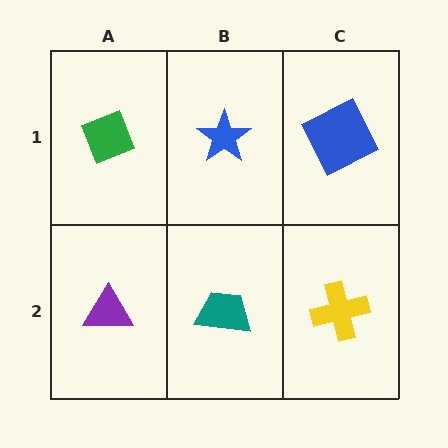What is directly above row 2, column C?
A blue square.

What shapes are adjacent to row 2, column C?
A blue square (row 1, column C), a teal trapezoid (row 2, column B).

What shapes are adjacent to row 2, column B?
A blue star (row 1, column B), a purple triangle (row 2, column A), a yellow cross (row 2, column C).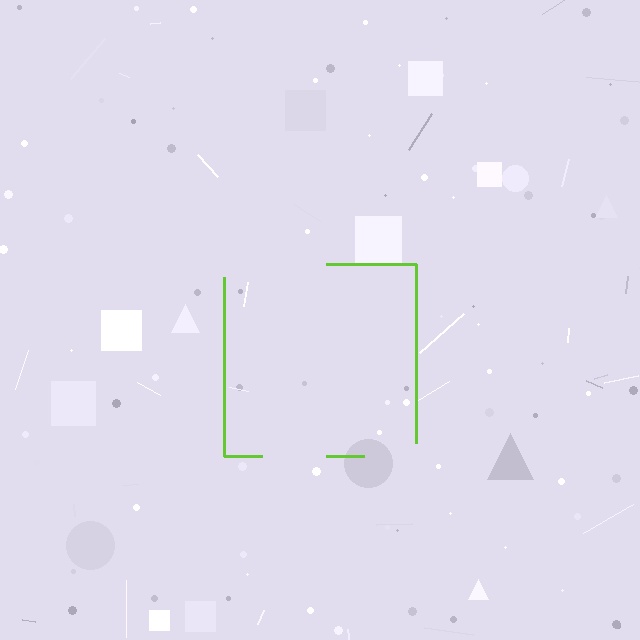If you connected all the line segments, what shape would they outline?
They would outline a square.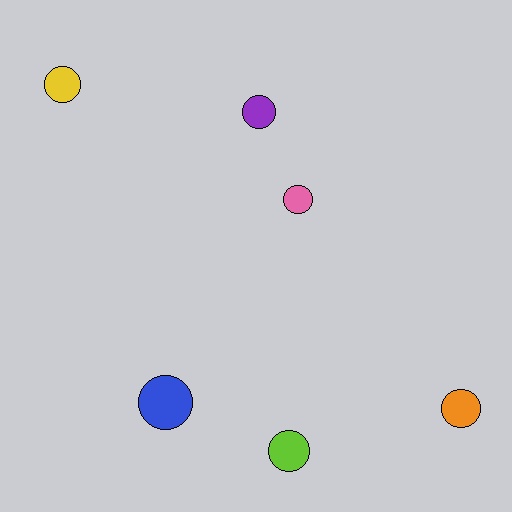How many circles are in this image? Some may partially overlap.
There are 6 circles.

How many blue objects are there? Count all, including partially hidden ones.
There is 1 blue object.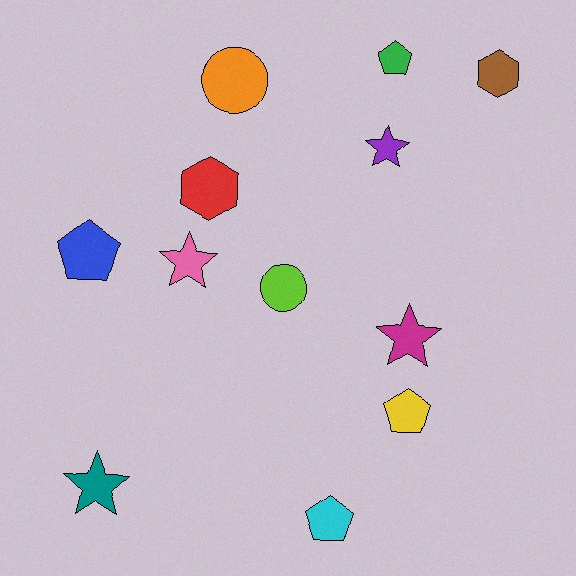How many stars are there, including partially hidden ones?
There are 4 stars.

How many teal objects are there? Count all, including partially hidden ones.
There is 1 teal object.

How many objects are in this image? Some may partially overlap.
There are 12 objects.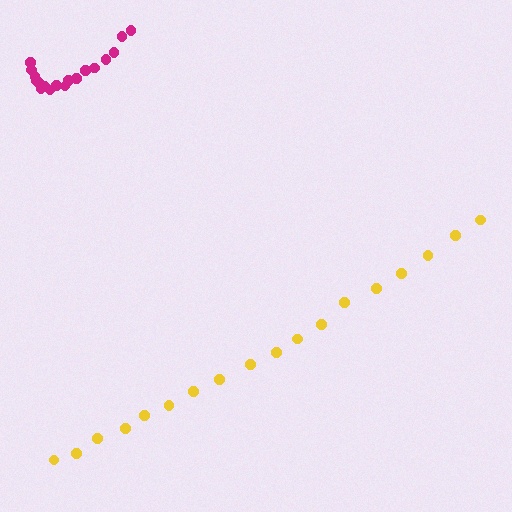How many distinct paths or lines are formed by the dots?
There are 2 distinct paths.